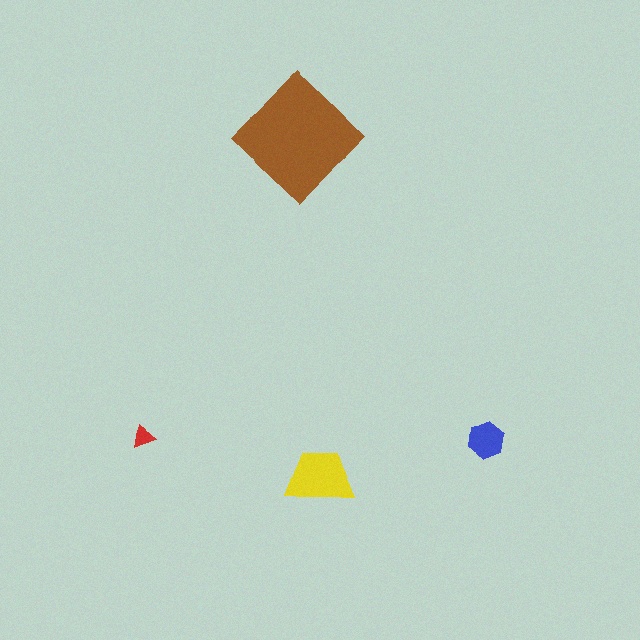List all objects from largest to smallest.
The brown diamond, the yellow trapezoid, the blue hexagon, the red triangle.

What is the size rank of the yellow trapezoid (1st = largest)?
2nd.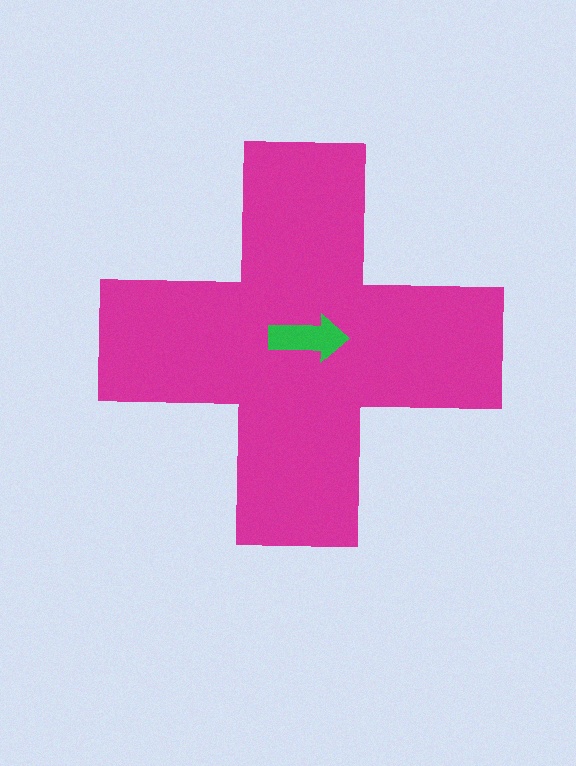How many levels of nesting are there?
2.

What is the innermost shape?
The green arrow.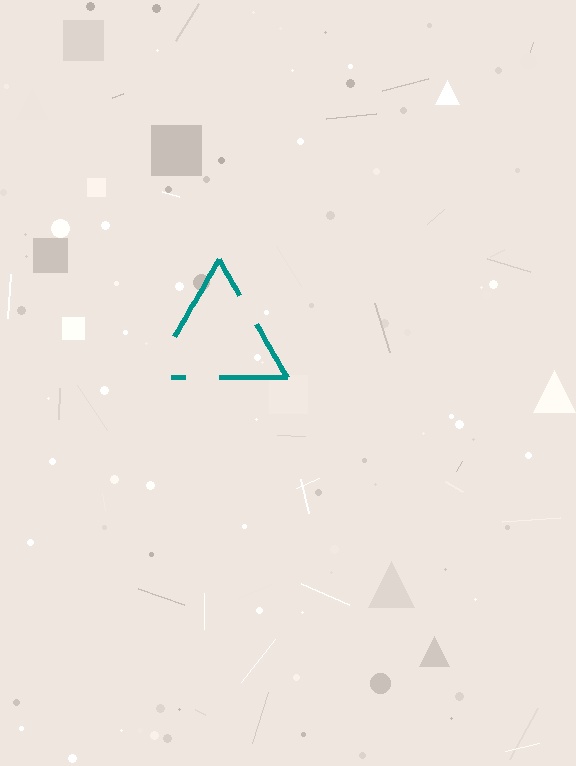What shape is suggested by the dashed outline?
The dashed outline suggests a triangle.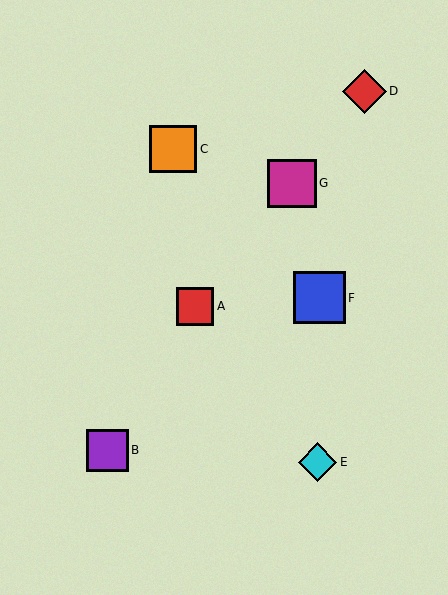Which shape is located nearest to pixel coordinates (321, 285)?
The blue square (labeled F) at (319, 298) is nearest to that location.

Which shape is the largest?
The blue square (labeled F) is the largest.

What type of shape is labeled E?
Shape E is a cyan diamond.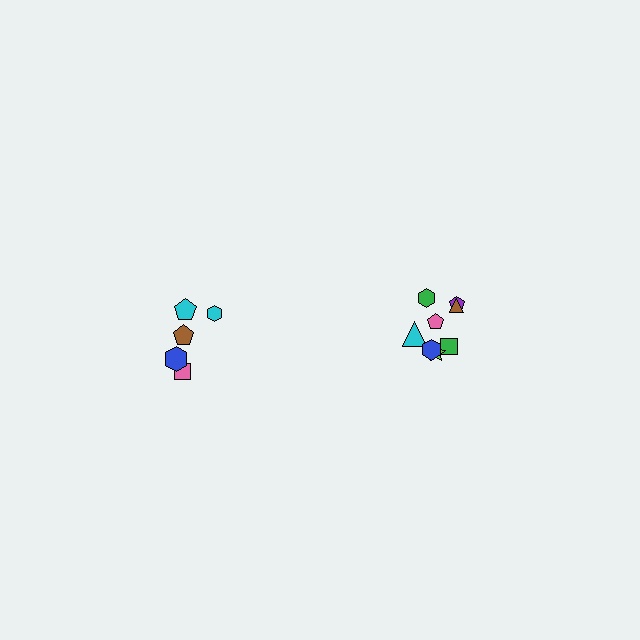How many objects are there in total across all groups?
There are 13 objects.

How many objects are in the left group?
There are 5 objects.